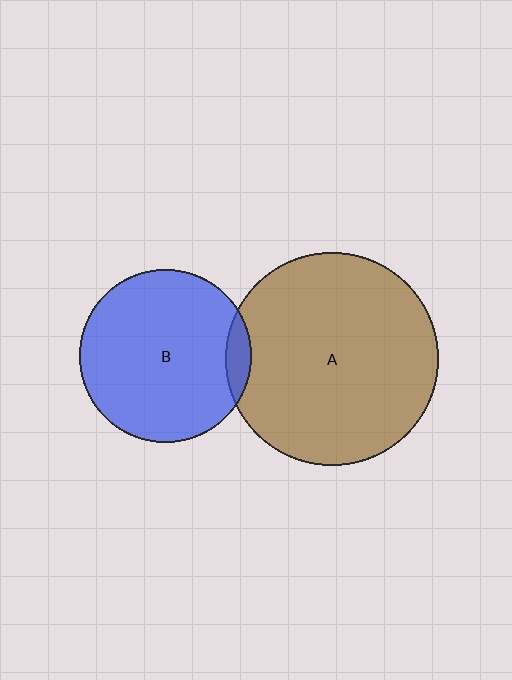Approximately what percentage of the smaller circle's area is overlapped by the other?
Approximately 5%.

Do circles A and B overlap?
Yes.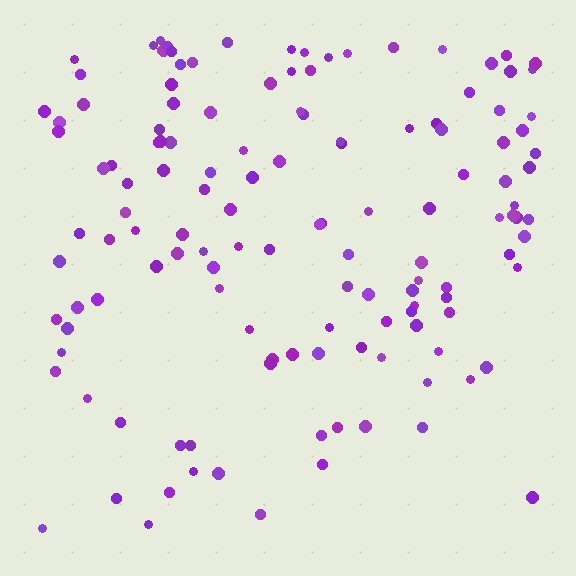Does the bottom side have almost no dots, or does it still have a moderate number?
Still a moderate number, just noticeably fewer than the top.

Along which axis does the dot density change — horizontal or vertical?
Vertical.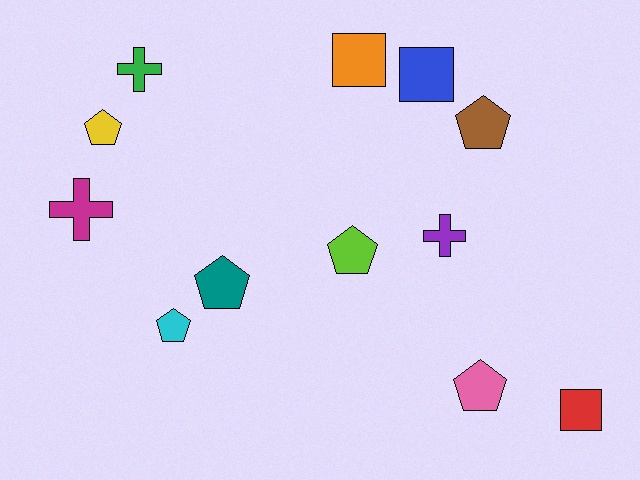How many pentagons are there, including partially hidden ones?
There are 6 pentagons.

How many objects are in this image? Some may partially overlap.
There are 12 objects.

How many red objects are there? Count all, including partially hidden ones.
There is 1 red object.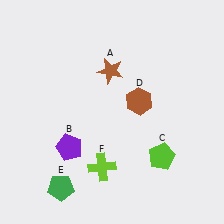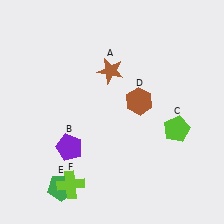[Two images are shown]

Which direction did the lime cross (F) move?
The lime cross (F) moved left.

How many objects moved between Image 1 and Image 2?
2 objects moved between the two images.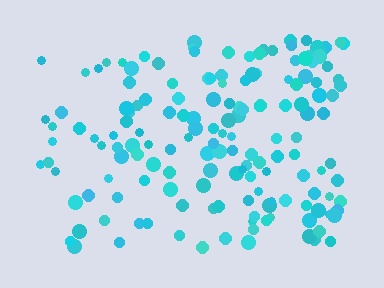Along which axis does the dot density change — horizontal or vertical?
Horizontal.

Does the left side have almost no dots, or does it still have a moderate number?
Still a moderate number, just noticeably fewer than the right.